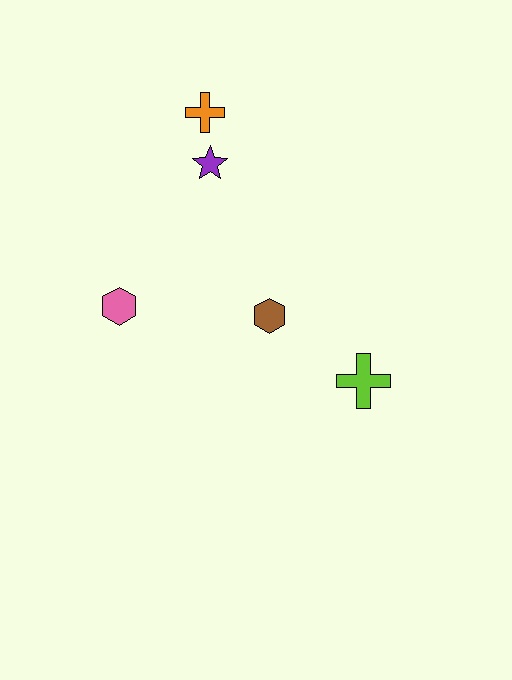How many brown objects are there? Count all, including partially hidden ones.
There is 1 brown object.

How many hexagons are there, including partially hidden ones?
There are 2 hexagons.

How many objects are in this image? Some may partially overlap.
There are 5 objects.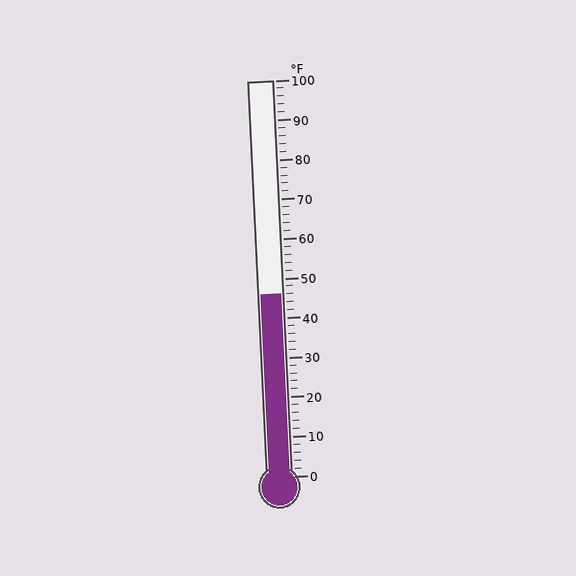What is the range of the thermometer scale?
The thermometer scale ranges from 0°F to 100°F.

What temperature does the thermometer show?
The thermometer shows approximately 46°F.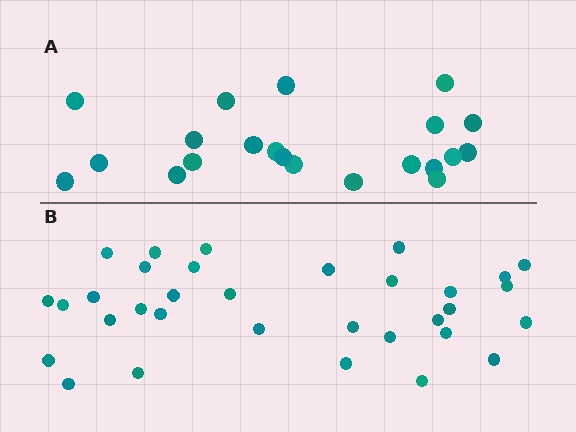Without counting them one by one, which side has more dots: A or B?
Region B (the bottom region) has more dots.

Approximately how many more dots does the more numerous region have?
Region B has roughly 12 or so more dots than region A.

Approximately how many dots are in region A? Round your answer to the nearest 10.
About 20 dots. (The exact count is 21, which rounds to 20.)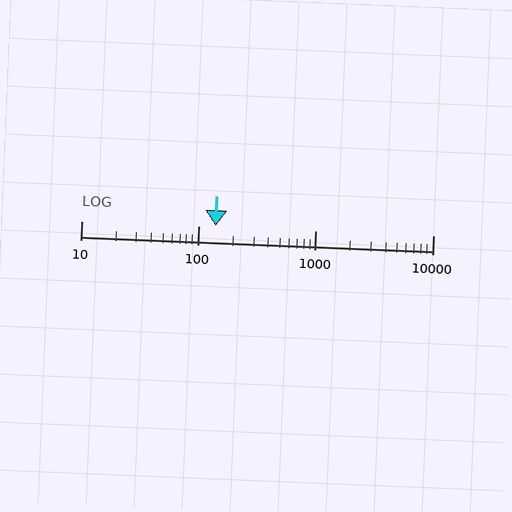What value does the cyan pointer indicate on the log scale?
The pointer indicates approximately 140.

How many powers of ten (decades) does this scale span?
The scale spans 3 decades, from 10 to 10000.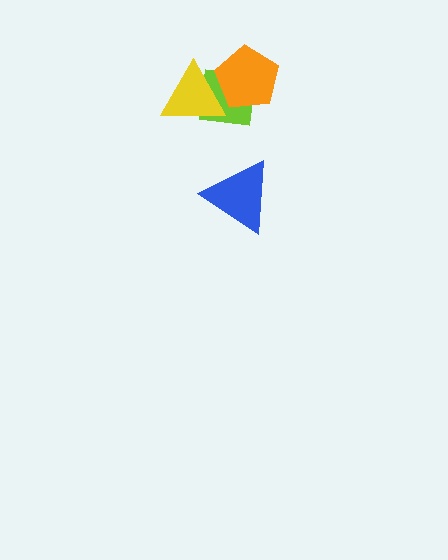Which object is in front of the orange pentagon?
The yellow triangle is in front of the orange pentagon.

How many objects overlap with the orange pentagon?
2 objects overlap with the orange pentagon.